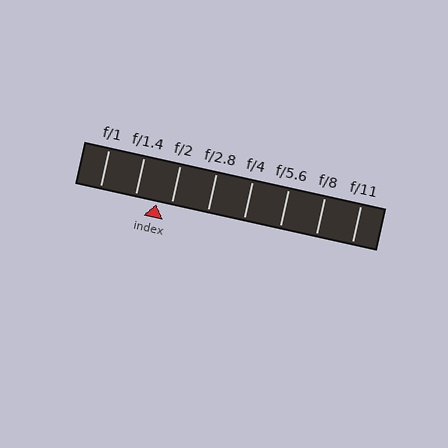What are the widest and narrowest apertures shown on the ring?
The widest aperture shown is f/1 and the narrowest is f/11.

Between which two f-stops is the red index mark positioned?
The index mark is between f/1.4 and f/2.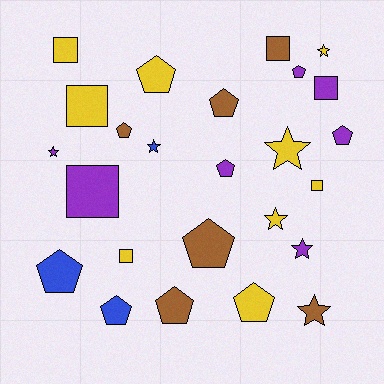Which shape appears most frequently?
Pentagon, with 11 objects.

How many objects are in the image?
There are 25 objects.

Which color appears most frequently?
Yellow, with 9 objects.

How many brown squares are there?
There is 1 brown square.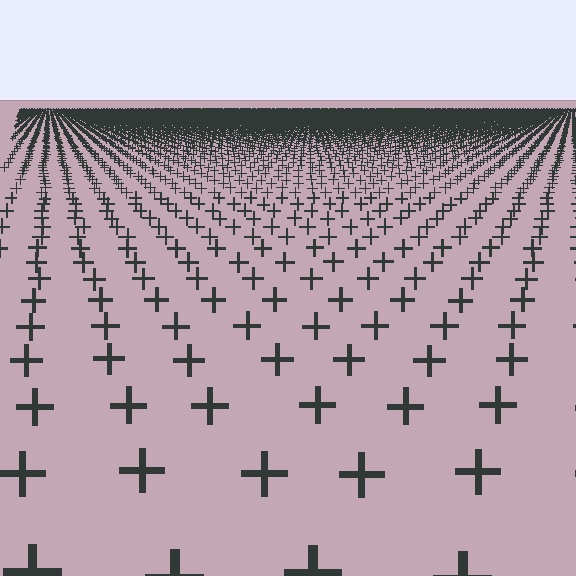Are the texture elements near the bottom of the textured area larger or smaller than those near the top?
Larger. Near the bottom, elements are closer to the viewer and appear at a bigger on-screen size.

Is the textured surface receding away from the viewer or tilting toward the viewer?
The surface is receding away from the viewer. Texture elements get smaller and denser toward the top.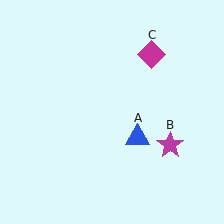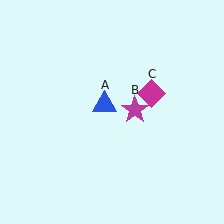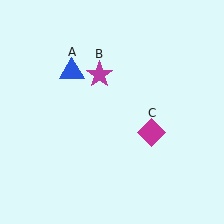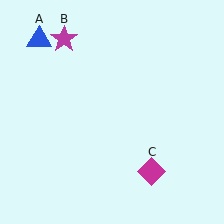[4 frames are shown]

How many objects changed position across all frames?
3 objects changed position: blue triangle (object A), magenta star (object B), magenta diamond (object C).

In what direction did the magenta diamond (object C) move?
The magenta diamond (object C) moved down.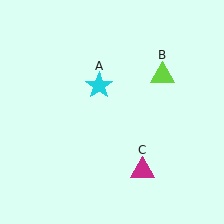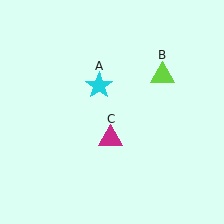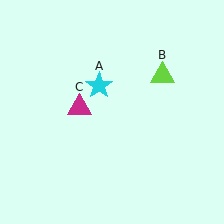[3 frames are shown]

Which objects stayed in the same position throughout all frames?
Cyan star (object A) and lime triangle (object B) remained stationary.